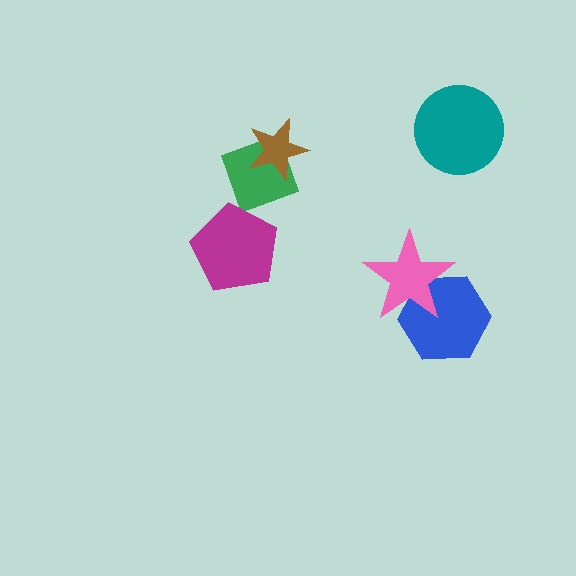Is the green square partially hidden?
Yes, it is partially covered by another shape.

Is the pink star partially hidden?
No, no other shape covers it.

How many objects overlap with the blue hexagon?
1 object overlaps with the blue hexagon.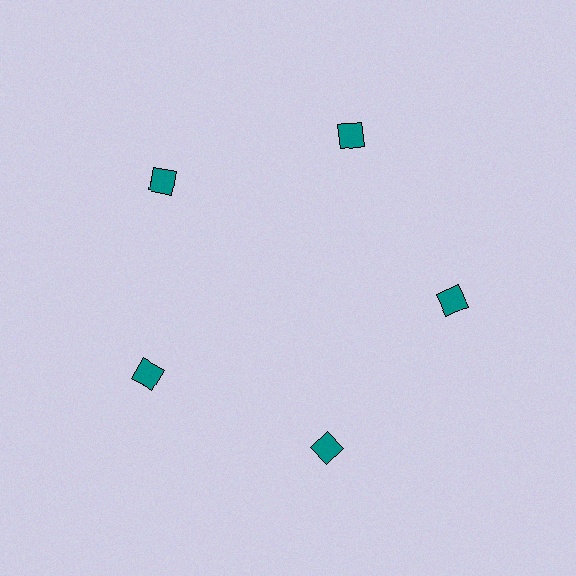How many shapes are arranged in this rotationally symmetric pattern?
There are 5 shapes, arranged in 5 groups of 1.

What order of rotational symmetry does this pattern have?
This pattern has 5-fold rotational symmetry.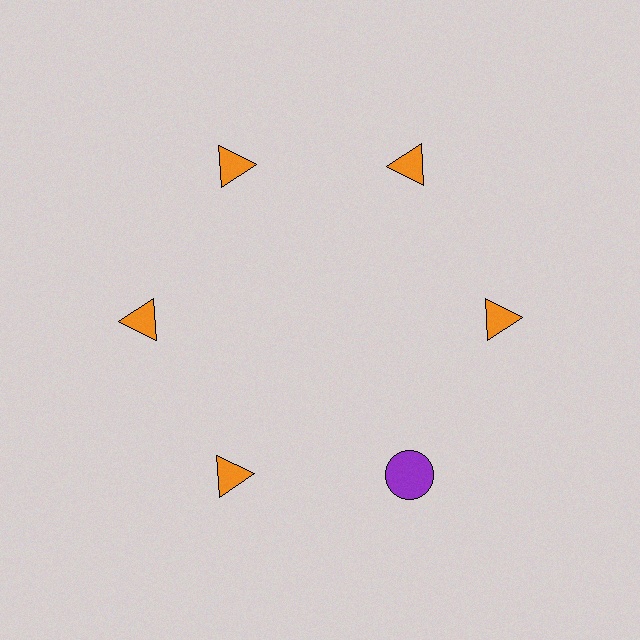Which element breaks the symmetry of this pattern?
The purple circle at roughly the 5 o'clock position breaks the symmetry. All other shapes are orange triangles.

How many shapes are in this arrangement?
There are 6 shapes arranged in a ring pattern.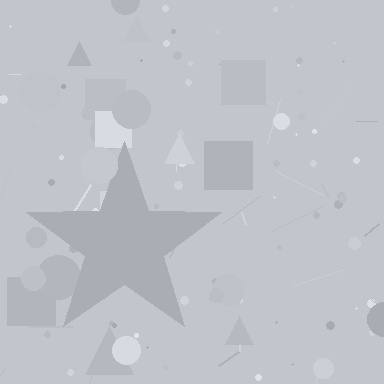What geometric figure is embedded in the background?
A star is embedded in the background.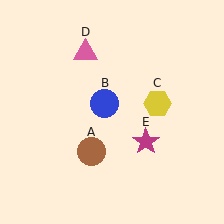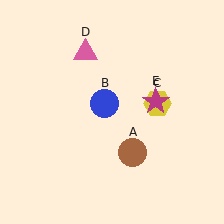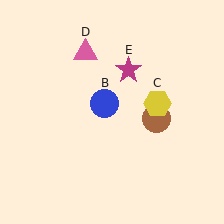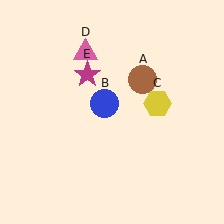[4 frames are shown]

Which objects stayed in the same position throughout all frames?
Blue circle (object B) and yellow hexagon (object C) and pink triangle (object D) remained stationary.